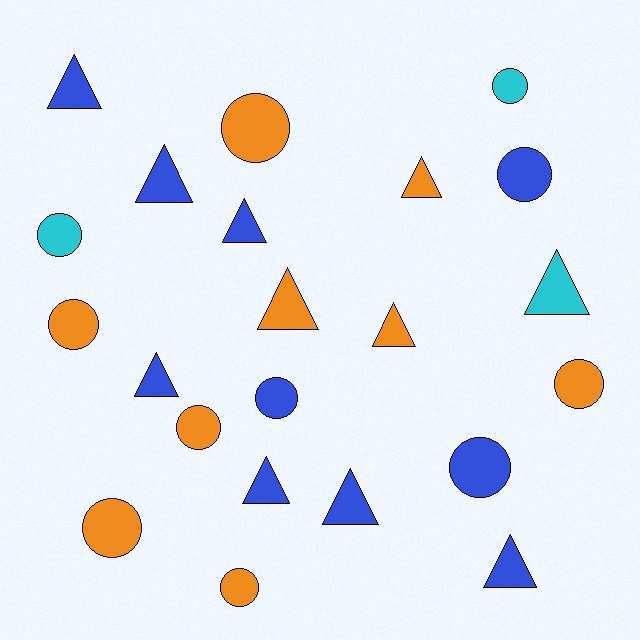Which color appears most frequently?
Blue, with 10 objects.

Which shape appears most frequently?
Triangle, with 11 objects.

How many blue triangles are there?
There are 7 blue triangles.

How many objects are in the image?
There are 22 objects.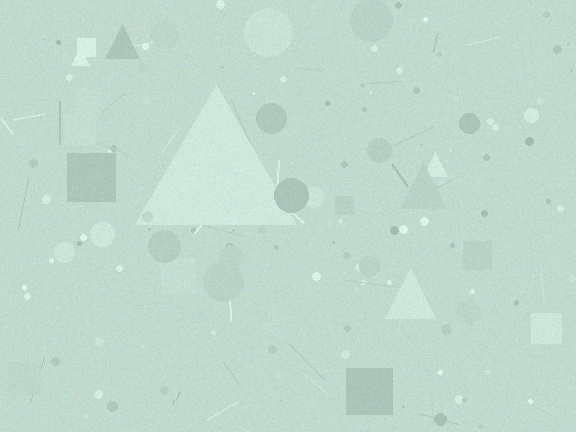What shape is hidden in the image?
A triangle is hidden in the image.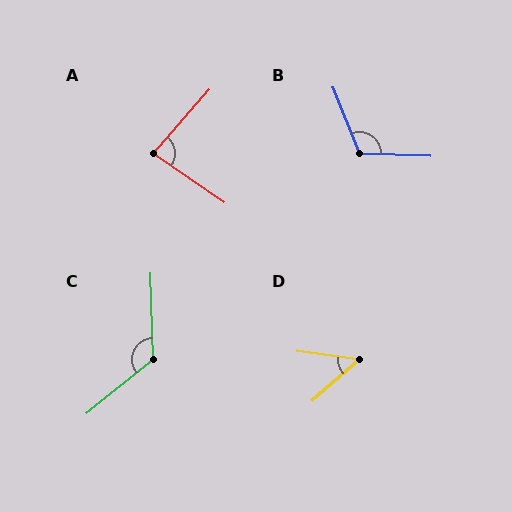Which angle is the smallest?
D, at approximately 49 degrees.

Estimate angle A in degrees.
Approximately 83 degrees.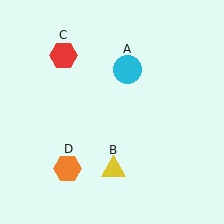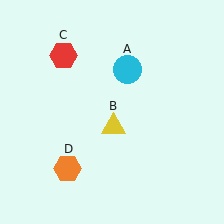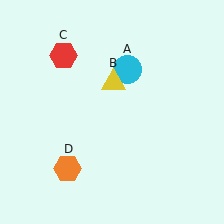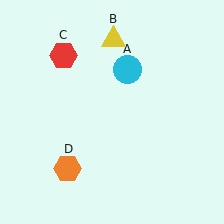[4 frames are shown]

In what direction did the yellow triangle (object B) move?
The yellow triangle (object B) moved up.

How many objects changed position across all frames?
1 object changed position: yellow triangle (object B).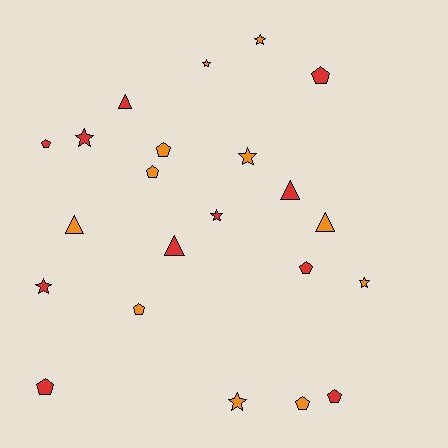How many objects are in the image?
There are 22 objects.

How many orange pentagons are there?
There are 4 orange pentagons.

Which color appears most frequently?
Orange, with 11 objects.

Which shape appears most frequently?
Pentagon, with 9 objects.